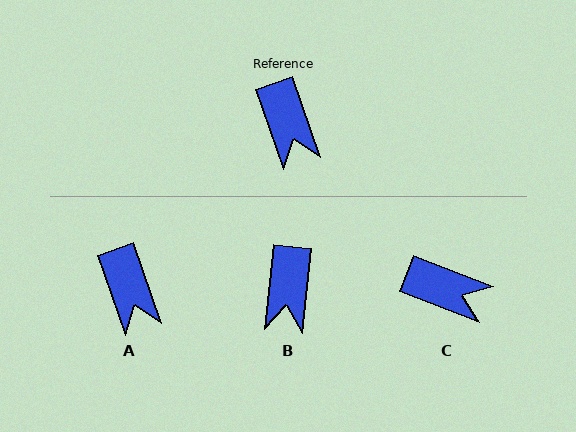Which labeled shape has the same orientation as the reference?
A.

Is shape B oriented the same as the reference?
No, it is off by about 26 degrees.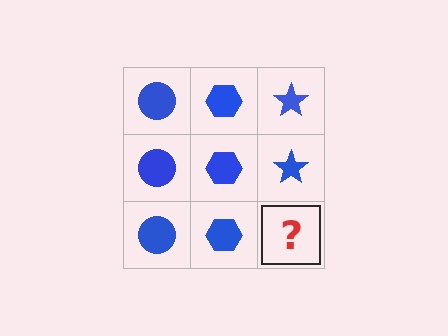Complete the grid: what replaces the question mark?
The question mark should be replaced with a blue star.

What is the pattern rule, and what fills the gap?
The rule is that each column has a consistent shape. The gap should be filled with a blue star.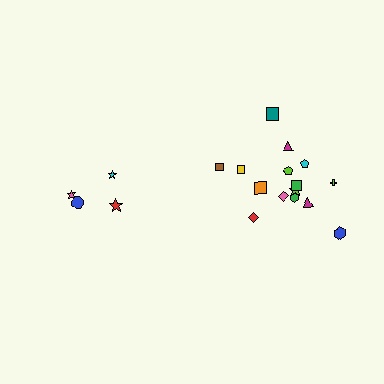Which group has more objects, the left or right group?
The right group.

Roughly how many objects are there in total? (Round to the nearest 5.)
Roughly 20 objects in total.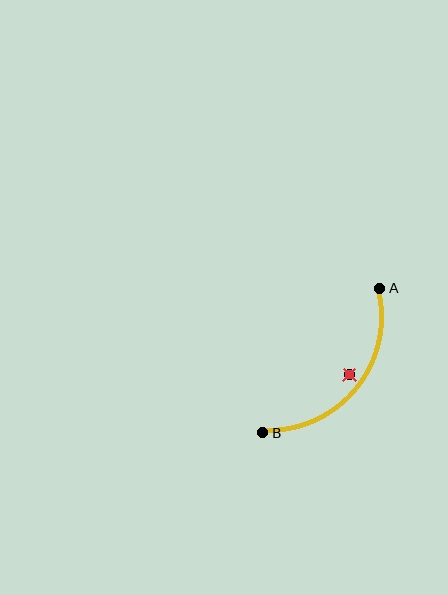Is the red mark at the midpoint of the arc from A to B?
No — the red mark does not lie on the arc at all. It sits slightly inside the curve.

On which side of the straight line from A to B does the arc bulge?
The arc bulges below and to the right of the straight line connecting A and B.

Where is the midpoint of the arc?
The arc midpoint is the point on the curve farthest from the straight line joining A and B. It sits below and to the right of that line.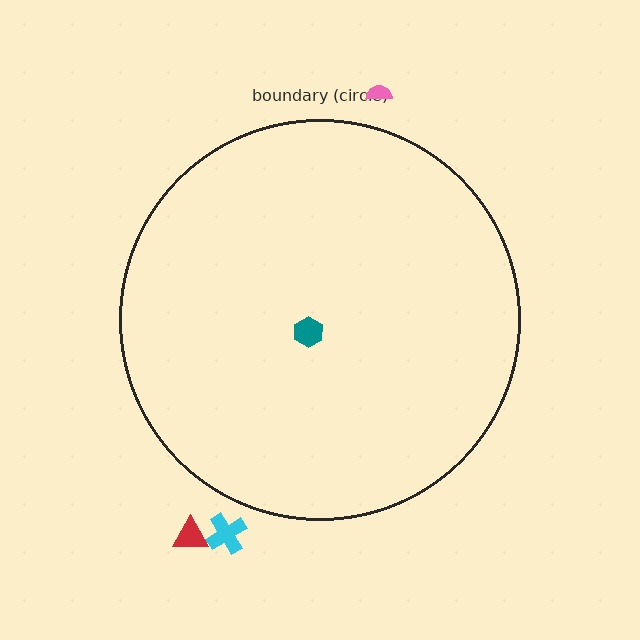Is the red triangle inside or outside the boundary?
Outside.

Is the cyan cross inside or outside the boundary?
Outside.